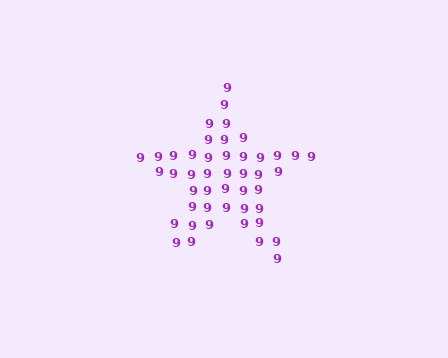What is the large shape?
The large shape is a star.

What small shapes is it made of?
It is made of small digit 9's.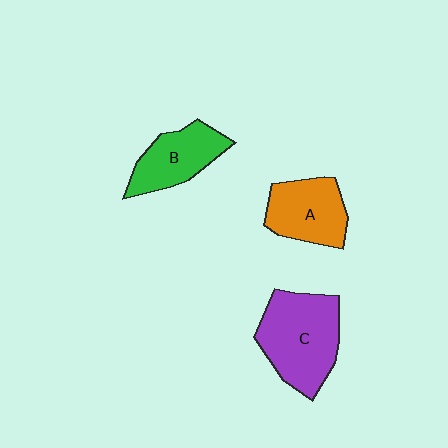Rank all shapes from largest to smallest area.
From largest to smallest: C (purple), A (orange), B (green).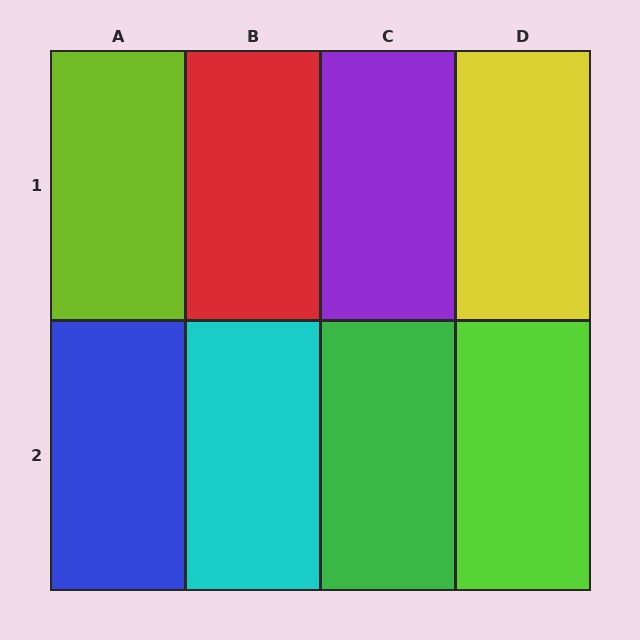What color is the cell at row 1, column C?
Purple.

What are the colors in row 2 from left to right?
Blue, cyan, green, lime.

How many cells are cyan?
1 cell is cyan.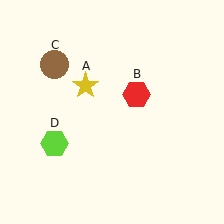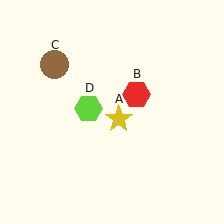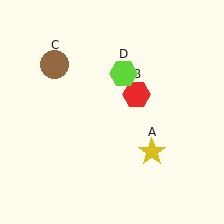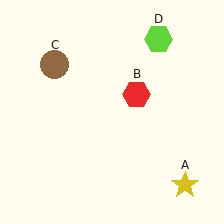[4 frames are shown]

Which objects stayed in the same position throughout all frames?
Red hexagon (object B) and brown circle (object C) remained stationary.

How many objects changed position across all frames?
2 objects changed position: yellow star (object A), lime hexagon (object D).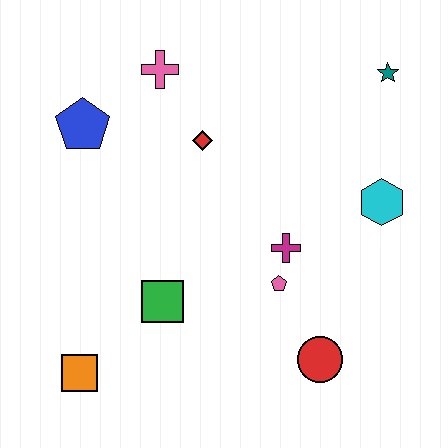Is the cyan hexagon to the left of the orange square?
No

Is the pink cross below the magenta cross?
No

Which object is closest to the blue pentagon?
The pink cross is closest to the blue pentagon.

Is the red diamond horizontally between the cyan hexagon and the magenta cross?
No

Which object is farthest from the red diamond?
The orange square is farthest from the red diamond.